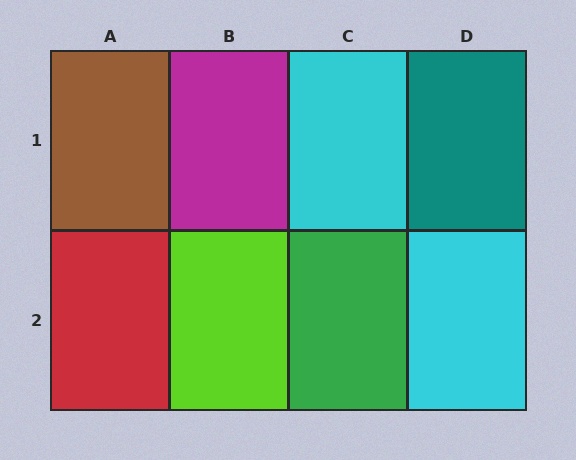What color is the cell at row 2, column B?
Lime.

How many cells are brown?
1 cell is brown.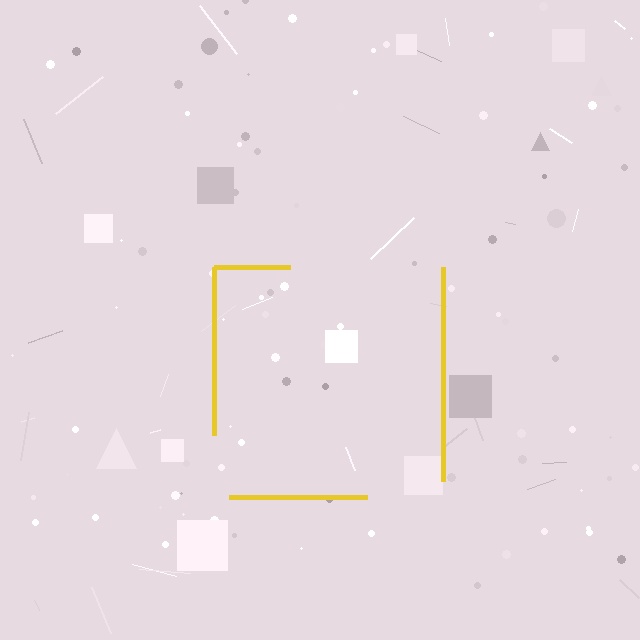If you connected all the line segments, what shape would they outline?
They would outline a square.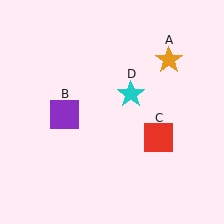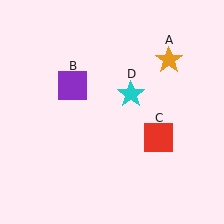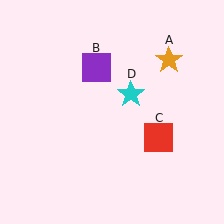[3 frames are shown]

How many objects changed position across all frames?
1 object changed position: purple square (object B).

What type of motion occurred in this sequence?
The purple square (object B) rotated clockwise around the center of the scene.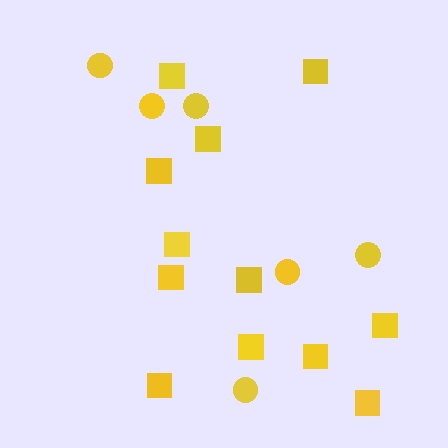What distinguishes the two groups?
There are 2 groups: one group of squares (12) and one group of circles (6).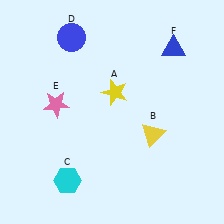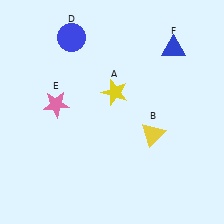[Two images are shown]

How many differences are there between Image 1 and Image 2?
There is 1 difference between the two images.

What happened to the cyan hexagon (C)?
The cyan hexagon (C) was removed in Image 2. It was in the bottom-left area of Image 1.